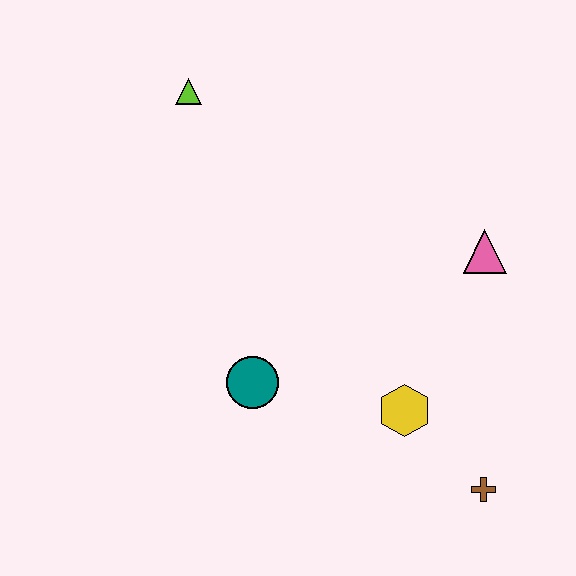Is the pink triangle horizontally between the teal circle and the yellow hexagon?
No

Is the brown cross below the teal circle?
Yes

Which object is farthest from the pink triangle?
The lime triangle is farthest from the pink triangle.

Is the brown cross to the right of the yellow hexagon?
Yes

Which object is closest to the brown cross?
The yellow hexagon is closest to the brown cross.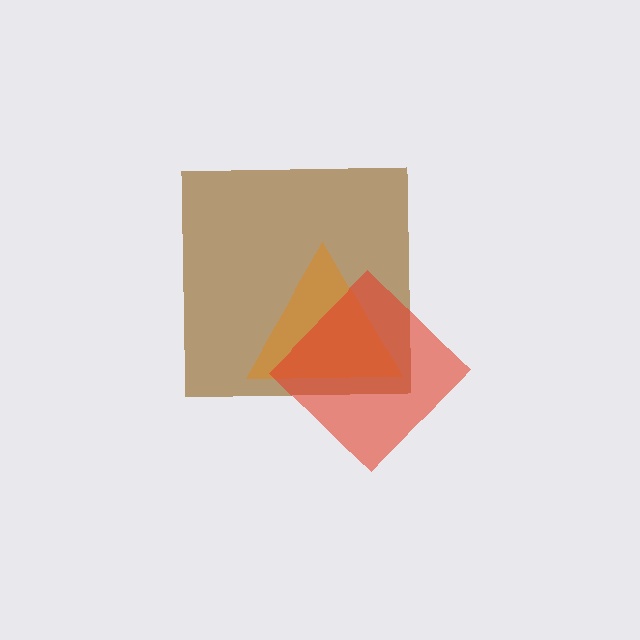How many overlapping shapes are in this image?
There are 3 overlapping shapes in the image.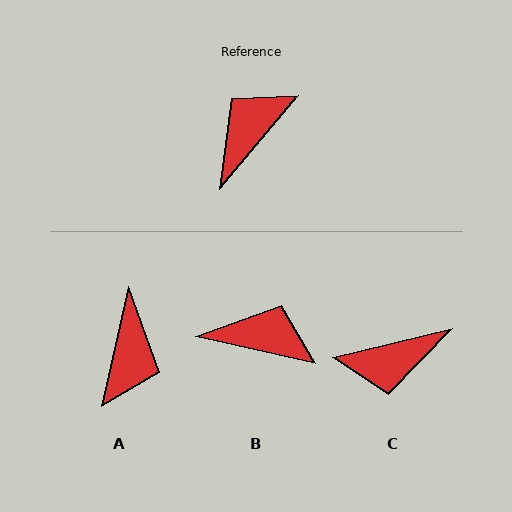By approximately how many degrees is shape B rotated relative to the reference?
Approximately 62 degrees clockwise.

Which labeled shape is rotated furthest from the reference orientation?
A, about 152 degrees away.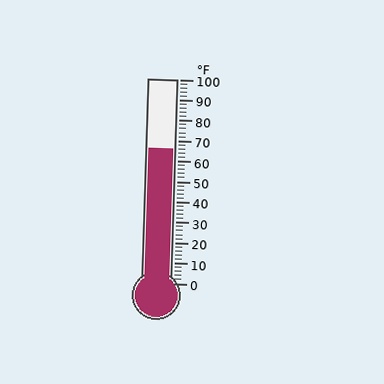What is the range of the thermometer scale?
The thermometer scale ranges from 0°F to 100°F.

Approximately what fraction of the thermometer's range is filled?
The thermometer is filled to approximately 65% of its range.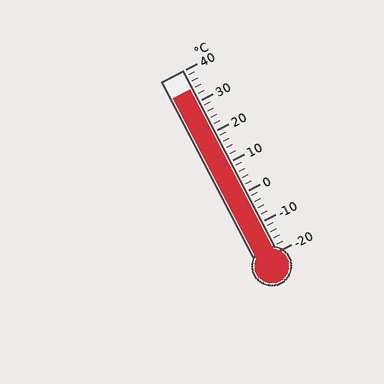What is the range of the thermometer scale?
The thermometer scale ranges from -20°C to 40°C.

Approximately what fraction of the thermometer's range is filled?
The thermometer is filled to approximately 90% of its range.